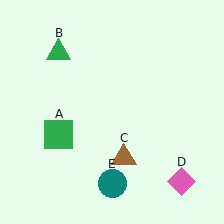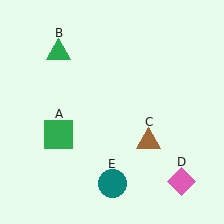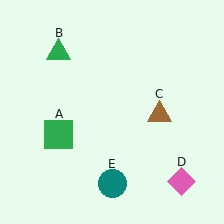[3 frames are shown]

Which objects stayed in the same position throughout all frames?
Green square (object A) and green triangle (object B) and pink diamond (object D) and teal circle (object E) remained stationary.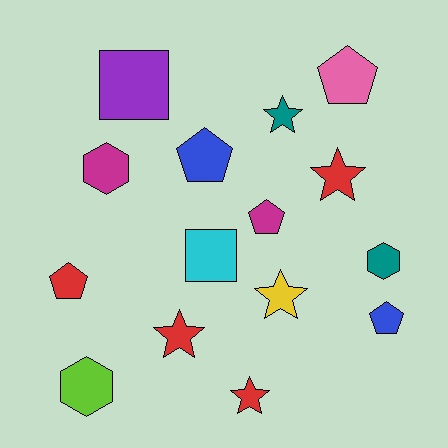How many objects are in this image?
There are 15 objects.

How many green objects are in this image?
There are no green objects.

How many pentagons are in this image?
There are 5 pentagons.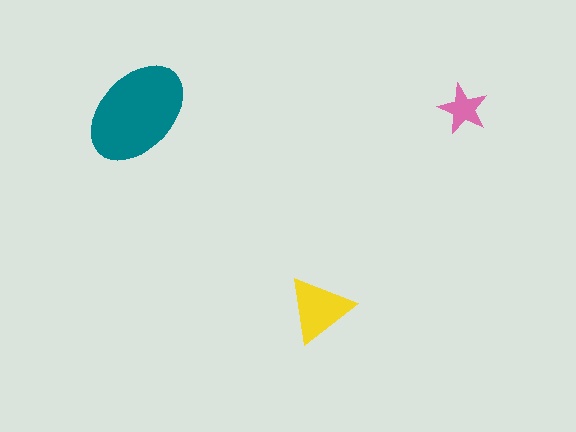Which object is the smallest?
The pink star.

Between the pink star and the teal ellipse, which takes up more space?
The teal ellipse.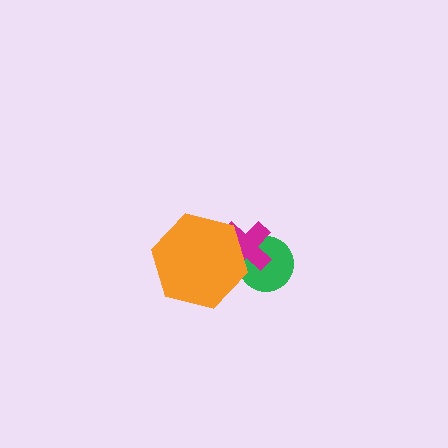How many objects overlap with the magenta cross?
2 objects overlap with the magenta cross.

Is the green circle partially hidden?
Yes, it is partially covered by another shape.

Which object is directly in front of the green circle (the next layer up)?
The magenta cross is directly in front of the green circle.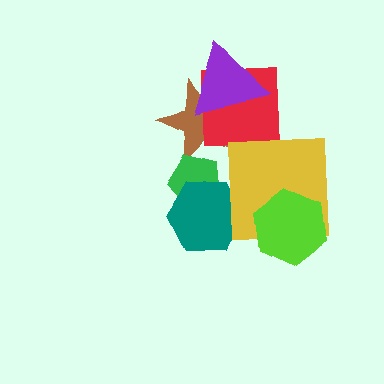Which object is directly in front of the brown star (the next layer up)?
The red square is directly in front of the brown star.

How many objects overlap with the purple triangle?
2 objects overlap with the purple triangle.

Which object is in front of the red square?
The purple triangle is in front of the red square.